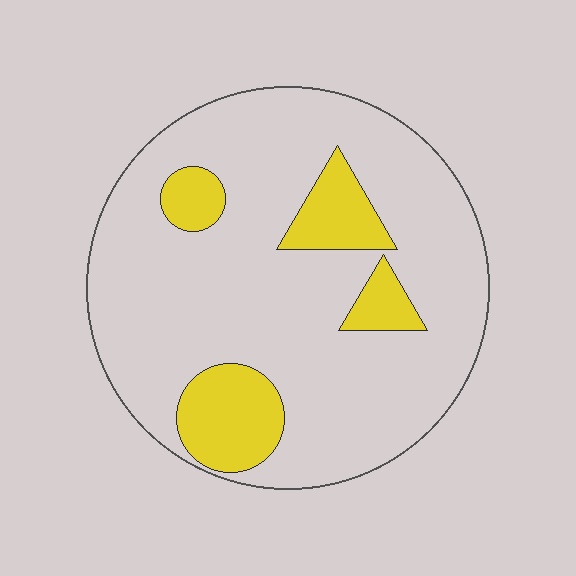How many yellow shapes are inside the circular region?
4.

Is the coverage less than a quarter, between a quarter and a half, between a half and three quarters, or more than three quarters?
Less than a quarter.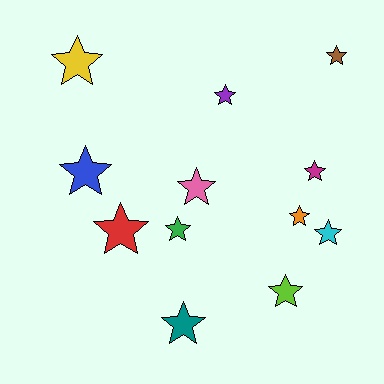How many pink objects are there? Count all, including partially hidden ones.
There is 1 pink object.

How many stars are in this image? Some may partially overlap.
There are 12 stars.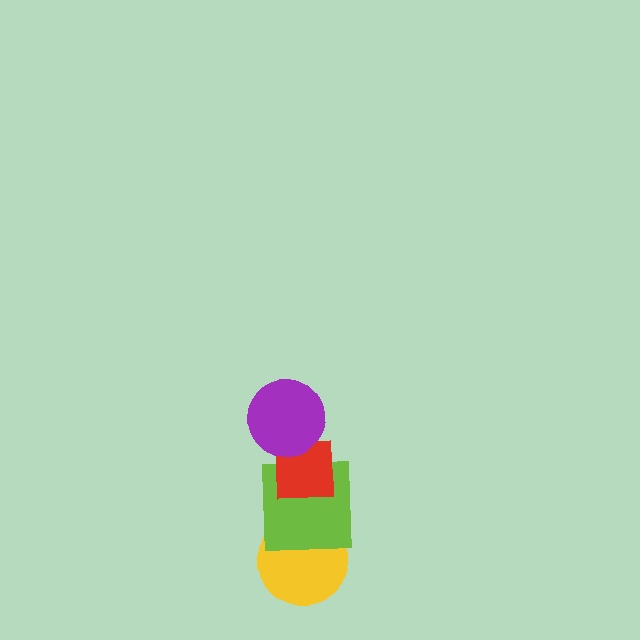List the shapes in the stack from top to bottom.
From top to bottom: the purple circle, the red square, the lime square, the yellow circle.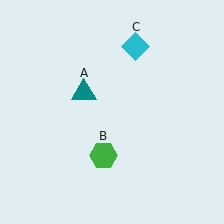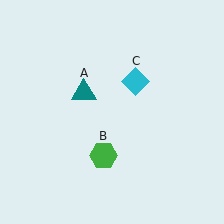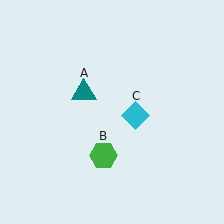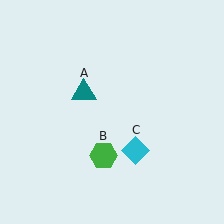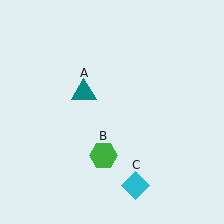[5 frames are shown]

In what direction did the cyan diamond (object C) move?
The cyan diamond (object C) moved down.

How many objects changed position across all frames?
1 object changed position: cyan diamond (object C).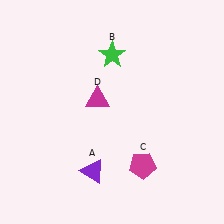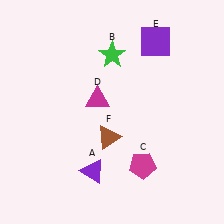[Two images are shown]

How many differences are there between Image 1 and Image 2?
There are 2 differences between the two images.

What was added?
A purple square (E), a brown triangle (F) were added in Image 2.